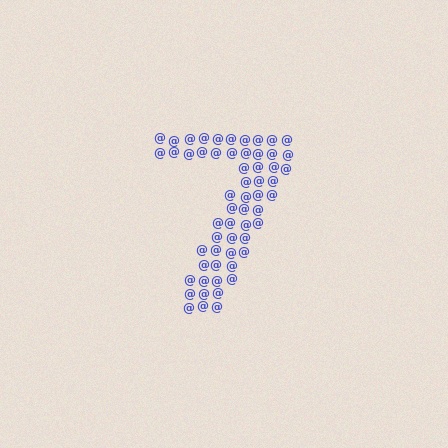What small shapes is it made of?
It is made of small at signs.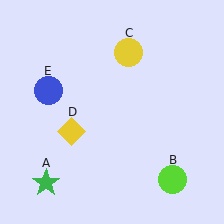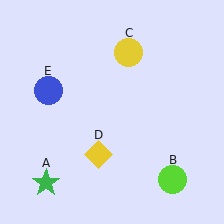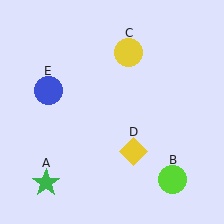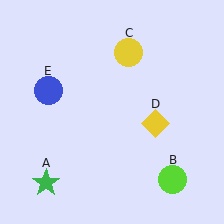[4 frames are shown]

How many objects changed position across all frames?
1 object changed position: yellow diamond (object D).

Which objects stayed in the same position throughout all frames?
Green star (object A) and lime circle (object B) and yellow circle (object C) and blue circle (object E) remained stationary.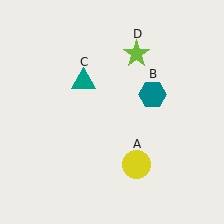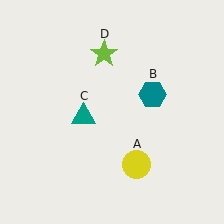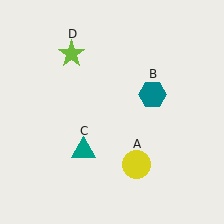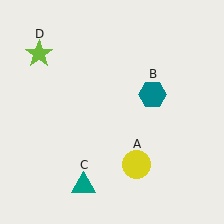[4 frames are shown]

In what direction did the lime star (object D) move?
The lime star (object D) moved left.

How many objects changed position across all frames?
2 objects changed position: teal triangle (object C), lime star (object D).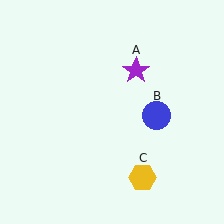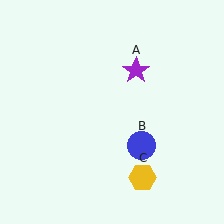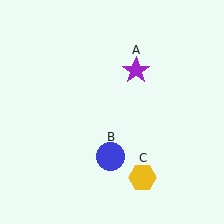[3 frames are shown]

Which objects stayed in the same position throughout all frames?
Purple star (object A) and yellow hexagon (object C) remained stationary.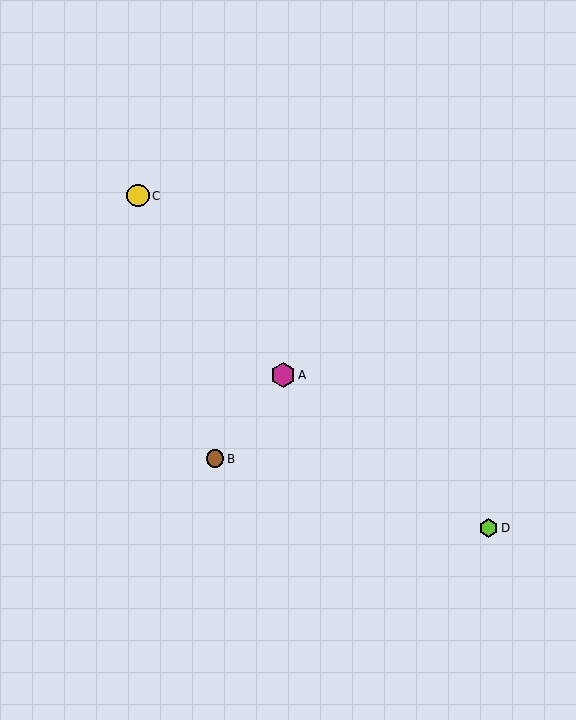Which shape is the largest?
The magenta hexagon (labeled A) is the largest.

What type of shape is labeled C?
Shape C is a yellow circle.